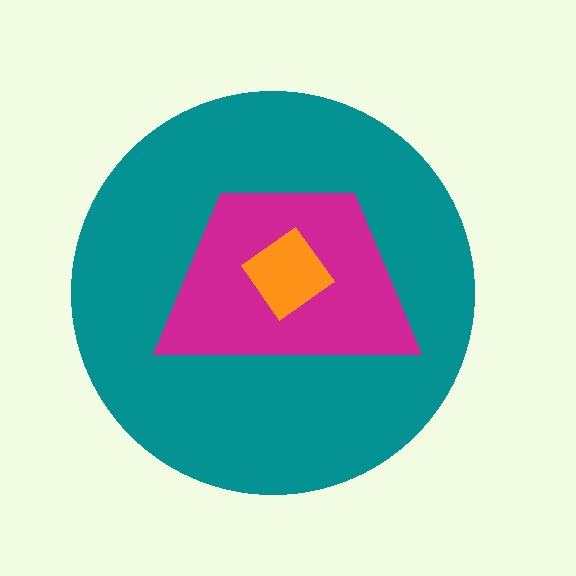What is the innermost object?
The orange diamond.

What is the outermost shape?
The teal circle.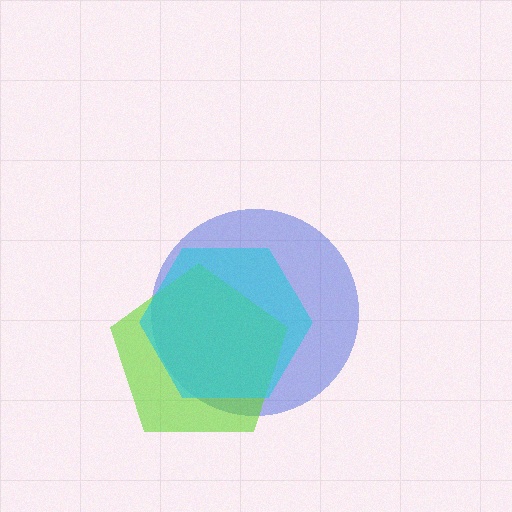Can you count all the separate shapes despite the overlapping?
Yes, there are 3 separate shapes.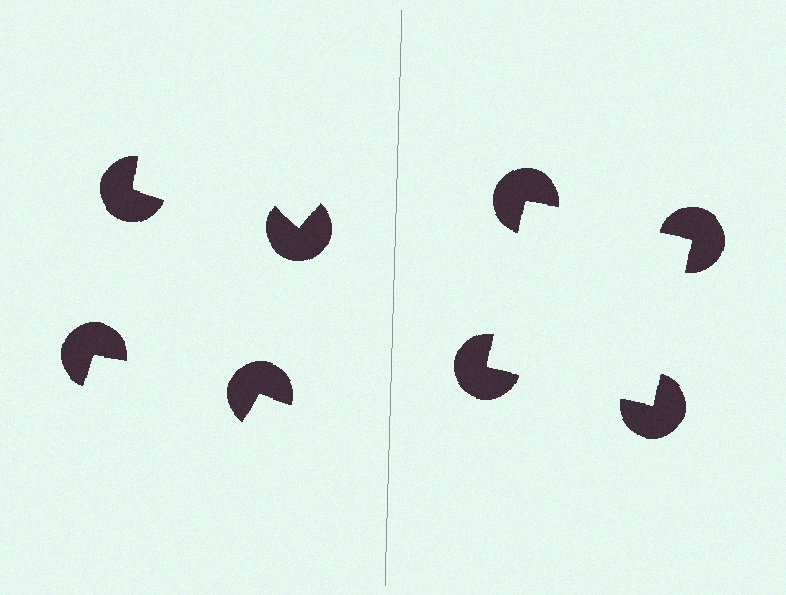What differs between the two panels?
The pac-man discs are positioned identically on both sides; only the wedge orientations differ. On the right they align to a square; on the left they are misaligned.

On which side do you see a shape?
An illusory square appears on the right side. On the left side the wedge cuts are rotated, so no coherent shape forms.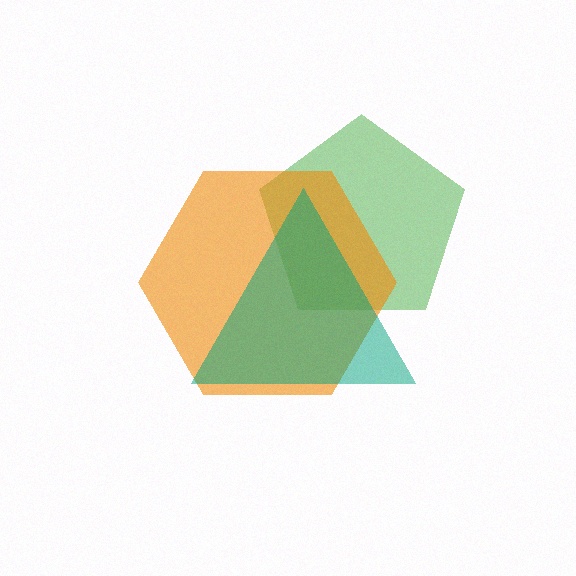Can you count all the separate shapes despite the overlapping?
Yes, there are 3 separate shapes.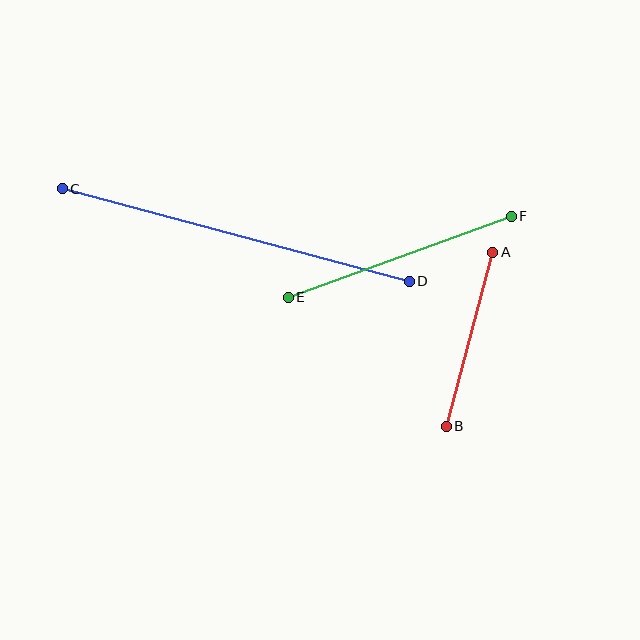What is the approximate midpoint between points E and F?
The midpoint is at approximately (400, 257) pixels.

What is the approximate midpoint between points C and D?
The midpoint is at approximately (236, 235) pixels.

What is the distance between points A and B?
The distance is approximately 180 pixels.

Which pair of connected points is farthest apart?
Points C and D are farthest apart.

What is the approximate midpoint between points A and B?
The midpoint is at approximately (469, 339) pixels.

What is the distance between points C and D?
The distance is approximately 360 pixels.